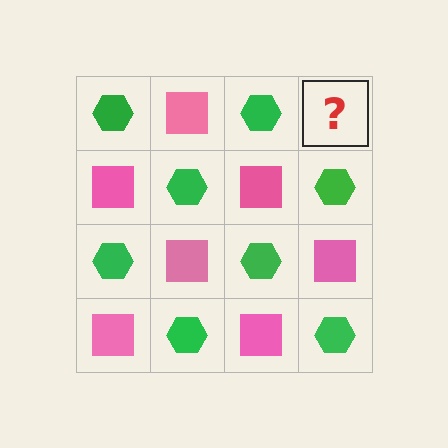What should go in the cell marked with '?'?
The missing cell should contain a pink square.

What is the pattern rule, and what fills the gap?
The rule is that it alternates green hexagon and pink square in a checkerboard pattern. The gap should be filled with a pink square.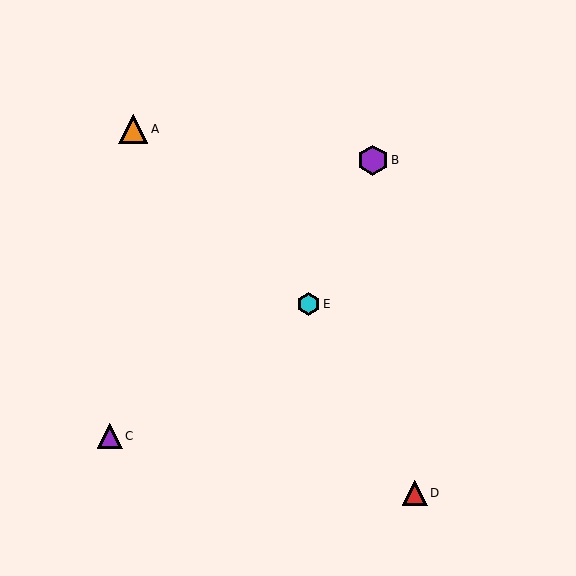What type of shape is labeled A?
Shape A is an orange triangle.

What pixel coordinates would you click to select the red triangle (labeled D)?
Click at (415, 493) to select the red triangle D.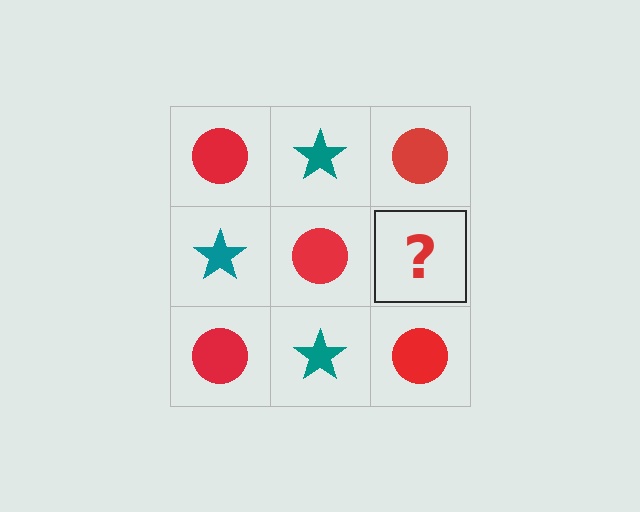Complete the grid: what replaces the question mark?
The question mark should be replaced with a teal star.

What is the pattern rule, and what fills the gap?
The rule is that it alternates red circle and teal star in a checkerboard pattern. The gap should be filled with a teal star.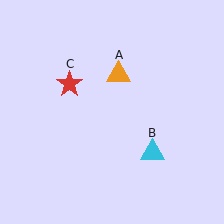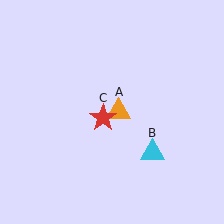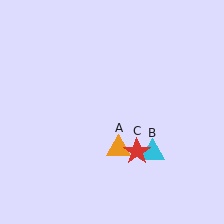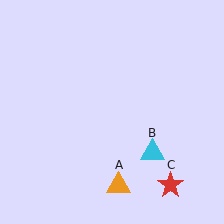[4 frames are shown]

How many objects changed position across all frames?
2 objects changed position: orange triangle (object A), red star (object C).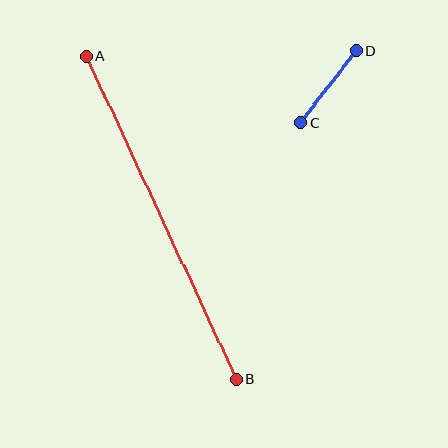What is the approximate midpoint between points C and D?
The midpoint is at approximately (328, 87) pixels.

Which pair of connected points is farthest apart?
Points A and B are farthest apart.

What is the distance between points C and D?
The distance is approximately 91 pixels.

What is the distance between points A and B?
The distance is approximately 357 pixels.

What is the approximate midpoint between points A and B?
The midpoint is at approximately (161, 218) pixels.